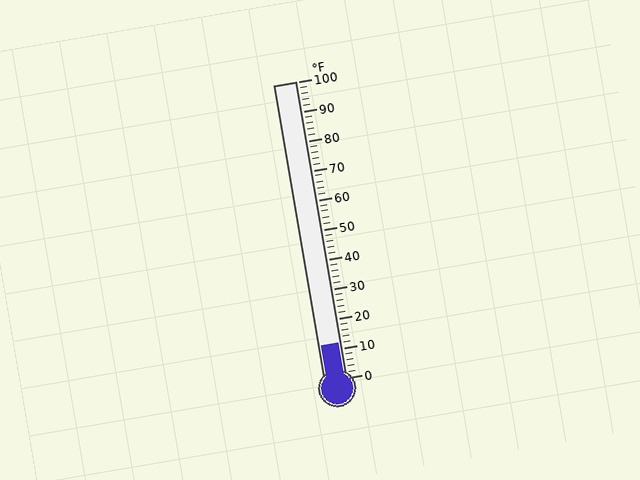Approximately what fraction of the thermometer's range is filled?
The thermometer is filled to approximately 10% of its range.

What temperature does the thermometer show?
The thermometer shows approximately 12°F.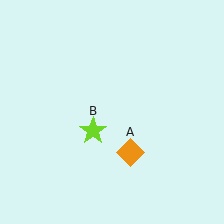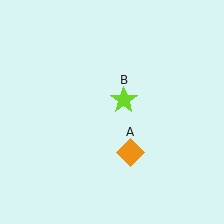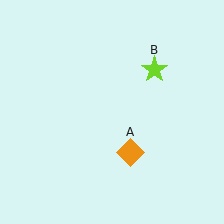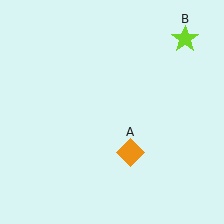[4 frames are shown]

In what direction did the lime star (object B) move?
The lime star (object B) moved up and to the right.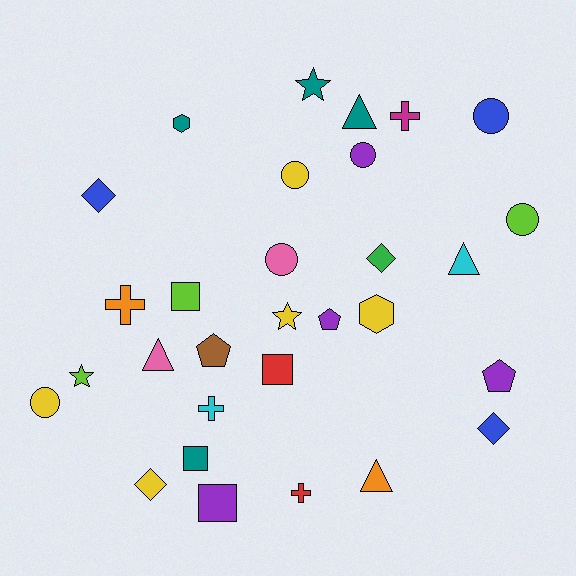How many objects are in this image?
There are 30 objects.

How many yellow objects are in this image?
There are 5 yellow objects.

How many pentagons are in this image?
There are 3 pentagons.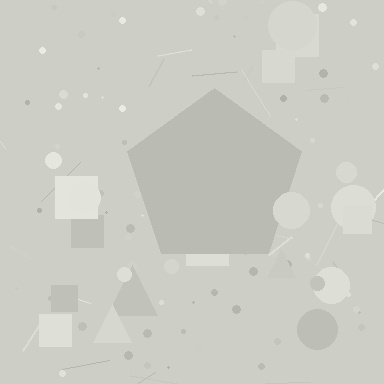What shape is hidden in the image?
A pentagon is hidden in the image.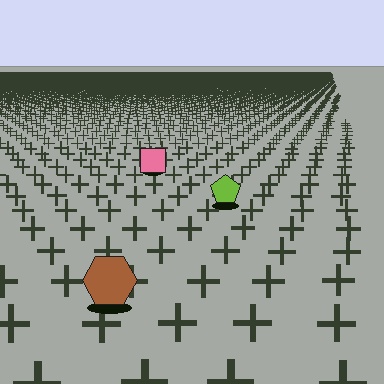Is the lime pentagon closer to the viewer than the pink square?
Yes. The lime pentagon is closer — you can tell from the texture gradient: the ground texture is coarser near it.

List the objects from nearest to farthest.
From nearest to farthest: the brown hexagon, the lime pentagon, the pink square.